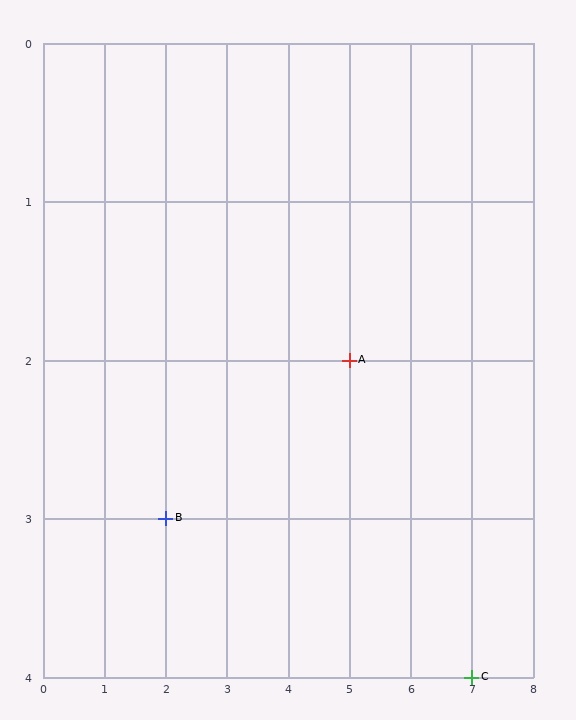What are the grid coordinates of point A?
Point A is at grid coordinates (5, 2).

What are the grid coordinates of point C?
Point C is at grid coordinates (7, 4).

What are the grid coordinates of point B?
Point B is at grid coordinates (2, 3).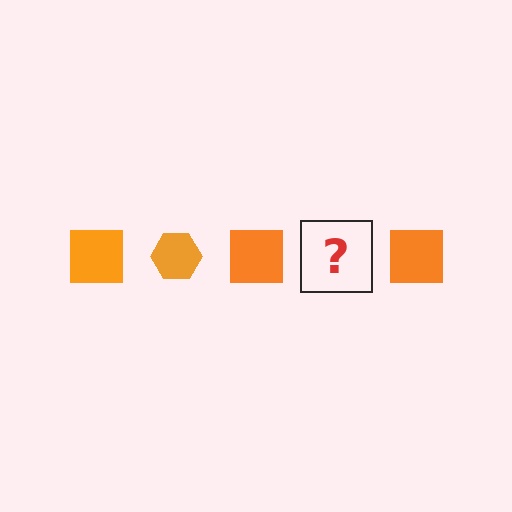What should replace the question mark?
The question mark should be replaced with an orange hexagon.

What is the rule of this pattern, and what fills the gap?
The rule is that the pattern cycles through square, hexagon shapes in orange. The gap should be filled with an orange hexagon.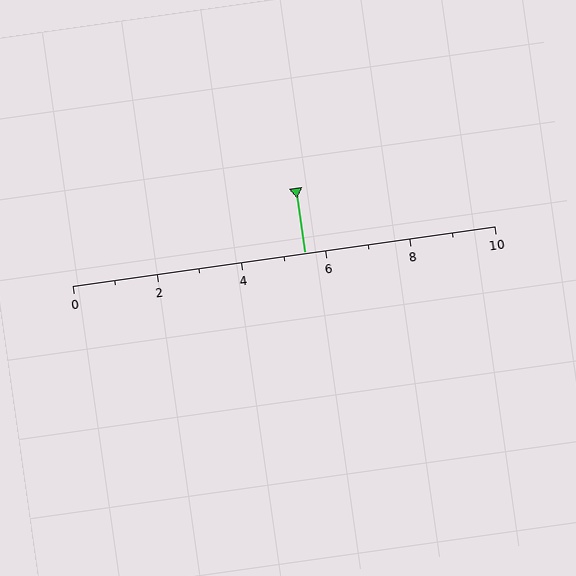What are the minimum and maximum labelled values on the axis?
The axis runs from 0 to 10.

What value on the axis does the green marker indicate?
The marker indicates approximately 5.5.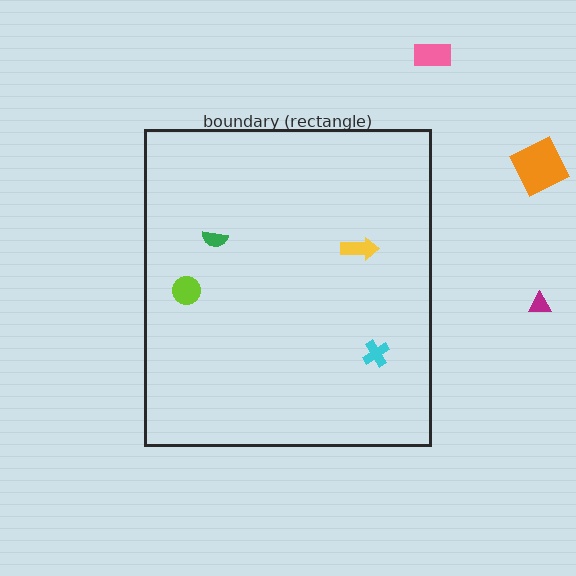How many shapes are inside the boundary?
4 inside, 3 outside.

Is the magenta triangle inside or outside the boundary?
Outside.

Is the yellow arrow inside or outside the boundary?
Inside.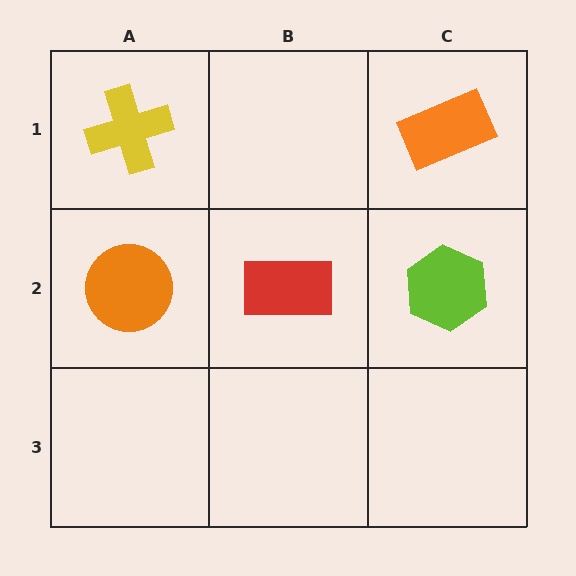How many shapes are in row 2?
3 shapes.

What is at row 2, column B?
A red rectangle.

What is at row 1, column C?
An orange rectangle.